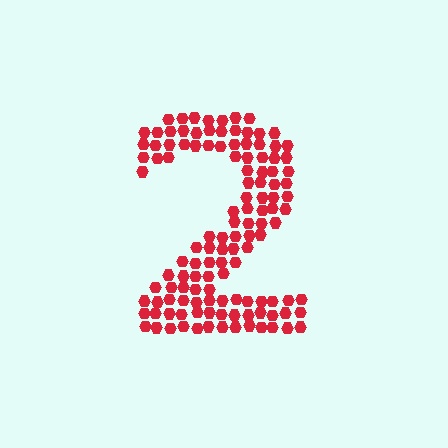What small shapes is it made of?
It is made of small hexagons.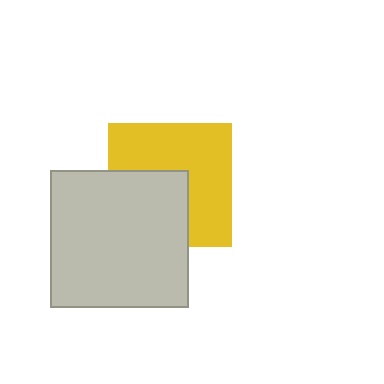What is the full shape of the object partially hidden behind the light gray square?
The partially hidden object is a yellow square.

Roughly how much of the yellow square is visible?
About half of it is visible (roughly 58%).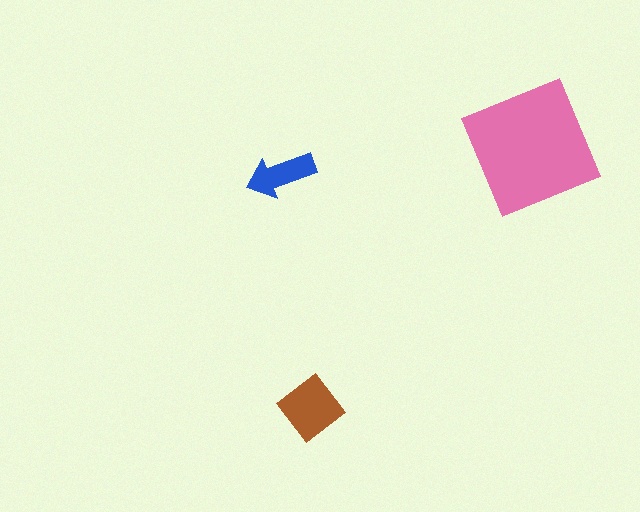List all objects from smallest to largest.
The blue arrow, the brown diamond, the pink square.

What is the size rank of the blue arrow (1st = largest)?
3rd.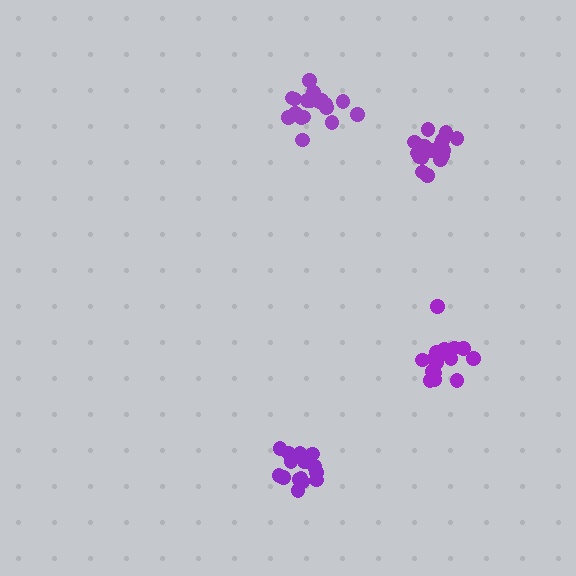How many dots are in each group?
Group 1: 18 dots, Group 2: 18 dots, Group 3: 18 dots, Group 4: 16 dots (70 total).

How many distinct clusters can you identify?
There are 4 distinct clusters.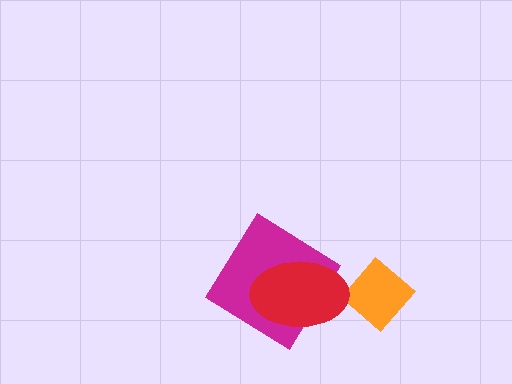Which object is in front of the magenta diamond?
The red ellipse is in front of the magenta diamond.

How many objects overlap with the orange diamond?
0 objects overlap with the orange diamond.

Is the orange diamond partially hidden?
No, no other shape covers it.